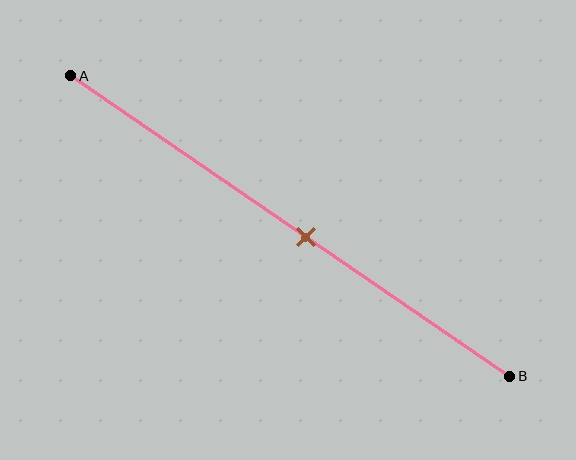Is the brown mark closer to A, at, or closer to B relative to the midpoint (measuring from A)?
The brown mark is closer to point B than the midpoint of segment AB.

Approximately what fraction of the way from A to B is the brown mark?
The brown mark is approximately 55% of the way from A to B.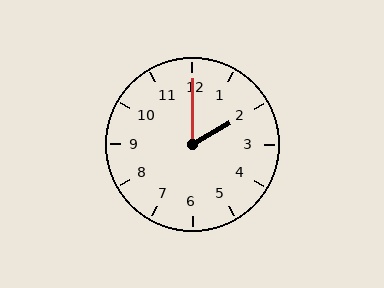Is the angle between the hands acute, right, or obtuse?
It is acute.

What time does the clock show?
2:00.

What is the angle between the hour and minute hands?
Approximately 60 degrees.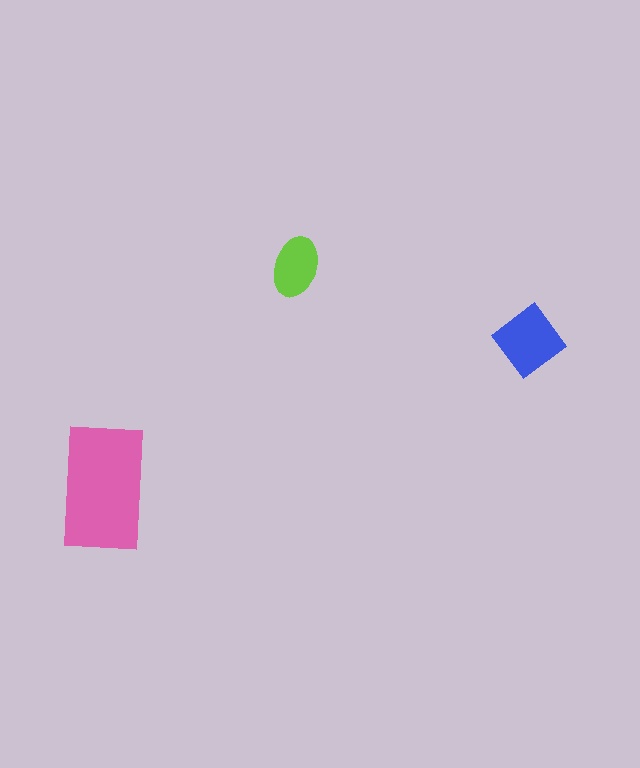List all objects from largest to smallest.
The pink rectangle, the blue diamond, the lime ellipse.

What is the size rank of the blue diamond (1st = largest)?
2nd.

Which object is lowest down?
The pink rectangle is bottommost.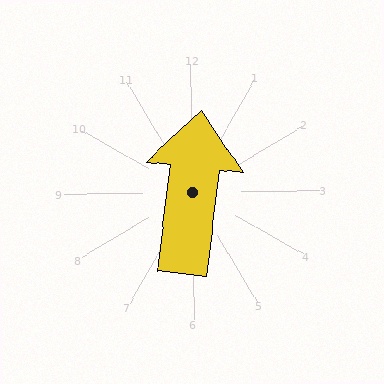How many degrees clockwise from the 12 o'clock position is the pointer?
Approximately 7 degrees.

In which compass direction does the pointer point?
North.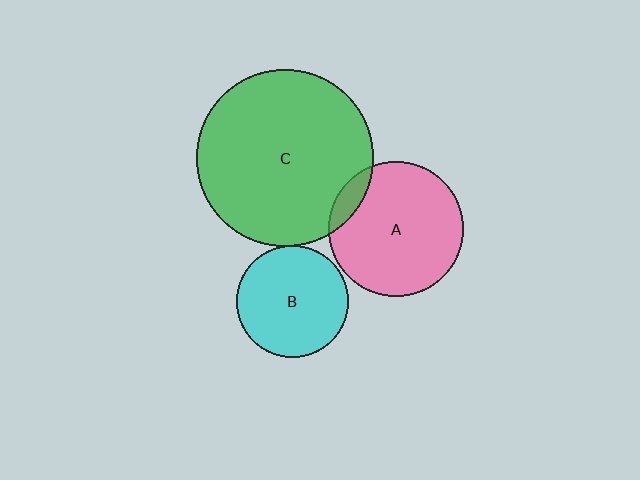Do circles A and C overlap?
Yes.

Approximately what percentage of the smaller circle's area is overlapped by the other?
Approximately 10%.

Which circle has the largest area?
Circle C (green).